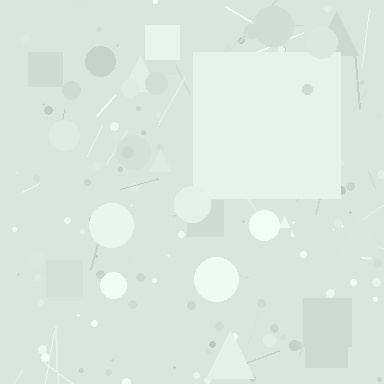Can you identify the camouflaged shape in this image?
The camouflaged shape is a square.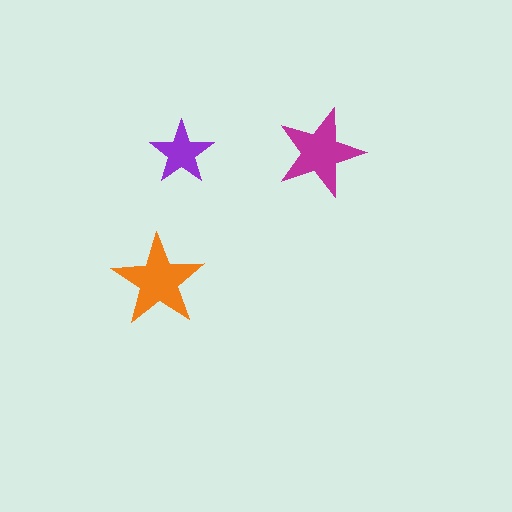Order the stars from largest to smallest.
the orange one, the magenta one, the purple one.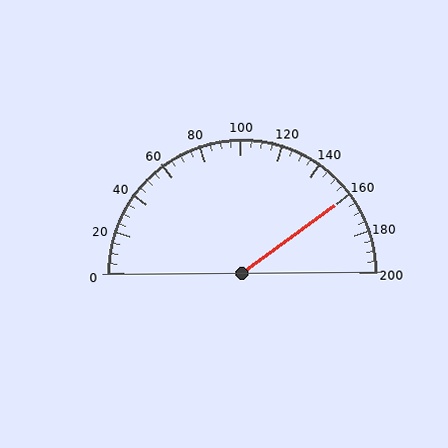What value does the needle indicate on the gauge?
The needle indicates approximately 160.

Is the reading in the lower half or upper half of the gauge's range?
The reading is in the upper half of the range (0 to 200).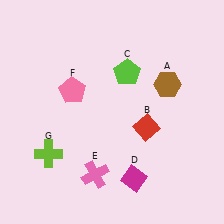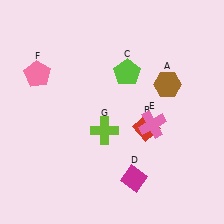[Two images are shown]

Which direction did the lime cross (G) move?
The lime cross (G) moved right.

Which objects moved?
The objects that moved are: the pink cross (E), the pink pentagon (F), the lime cross (G).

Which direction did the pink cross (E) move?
The pink cross (E) moved right.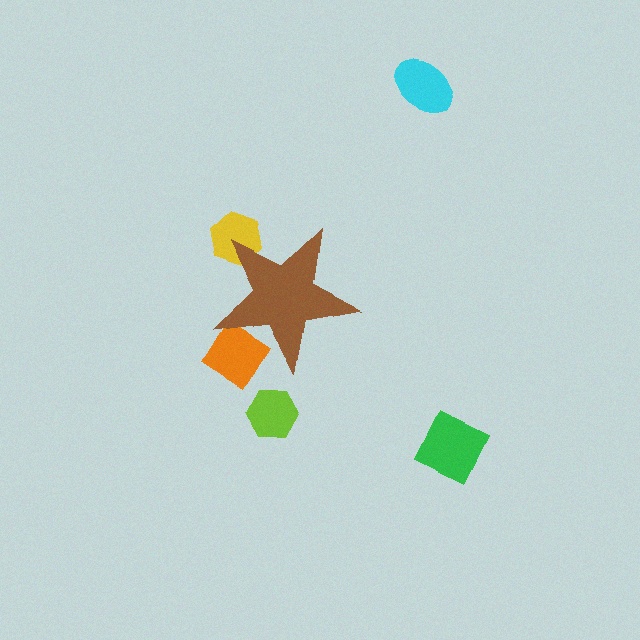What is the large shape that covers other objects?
A brown star.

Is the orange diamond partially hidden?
Yes, the orange diamond is partially hidden behind the brown star.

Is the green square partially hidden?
No, the green square is fully visible.